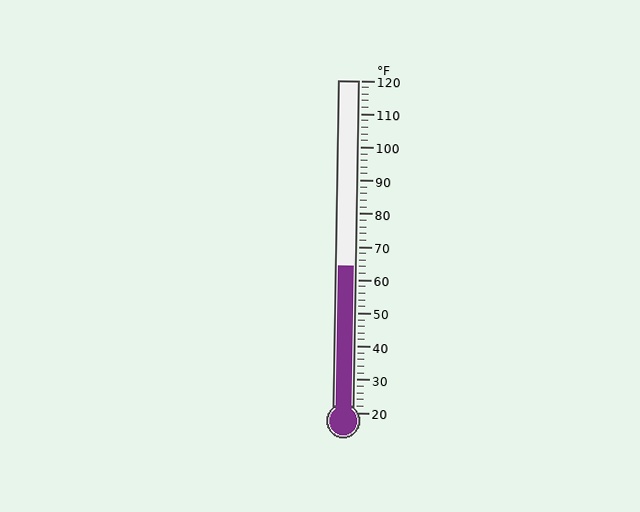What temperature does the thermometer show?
The thermometer shows approximately 64°F.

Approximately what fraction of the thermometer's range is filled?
The thermometer is filled to approximately 45% of its range.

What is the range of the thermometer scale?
The thermometer scale ranges from 20°F to 120°F.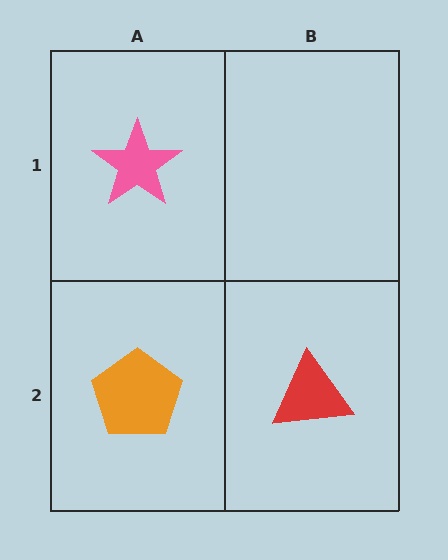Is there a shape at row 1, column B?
No, that cell is empty.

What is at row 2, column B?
A red triangle.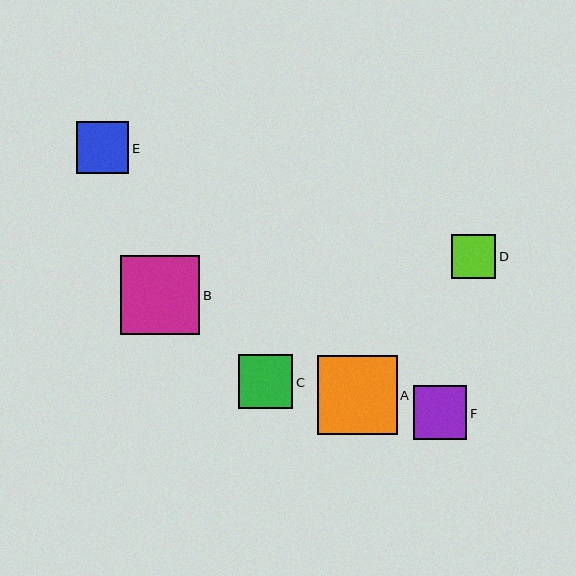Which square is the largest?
Square A is the largest with a size of approximately 79 pixels.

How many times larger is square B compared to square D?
Square B is approximately 1.8 times the size of square D.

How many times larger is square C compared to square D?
Square C is approximately 1.2 times the size of square D.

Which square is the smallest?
Square D is the smallest with a size of approximately 44 pixels.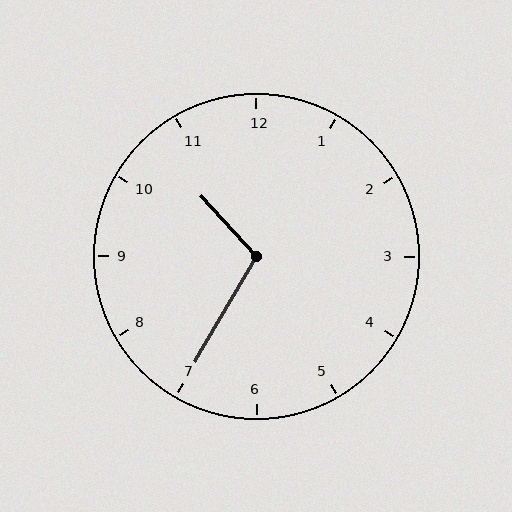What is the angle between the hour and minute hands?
Approximately 108 degrees.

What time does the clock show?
10:35.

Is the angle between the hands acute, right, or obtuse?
It is obtuse.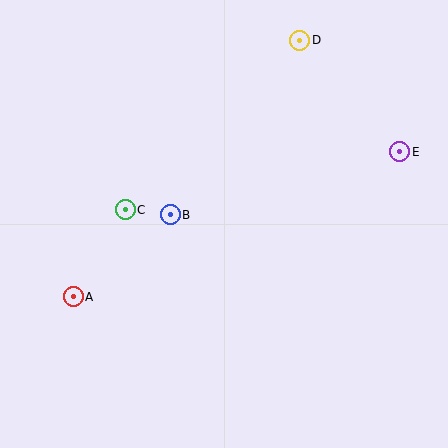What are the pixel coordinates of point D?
Point D is at (300, 40).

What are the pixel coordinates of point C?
Point C is at (125, 210).